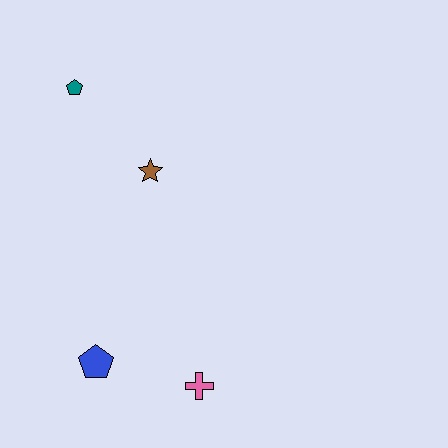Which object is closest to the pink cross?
The blue pentagon is closest to the pink cross.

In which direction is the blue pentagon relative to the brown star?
The blue pentagon is below the brown star.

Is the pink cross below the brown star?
Yes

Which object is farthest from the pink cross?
The teal pentagon is farthest from the pink cross.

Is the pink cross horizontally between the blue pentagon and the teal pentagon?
No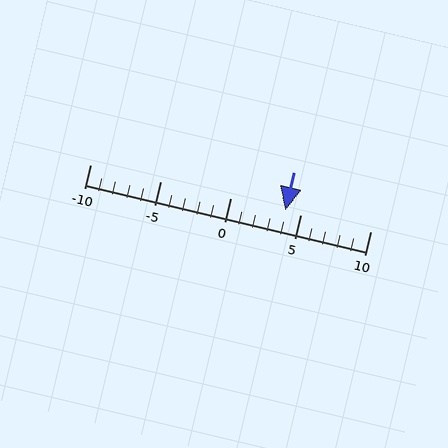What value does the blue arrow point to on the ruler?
The blue arrow points to approximately 4.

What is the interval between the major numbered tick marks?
The major tick marks are spaced 5 units apart.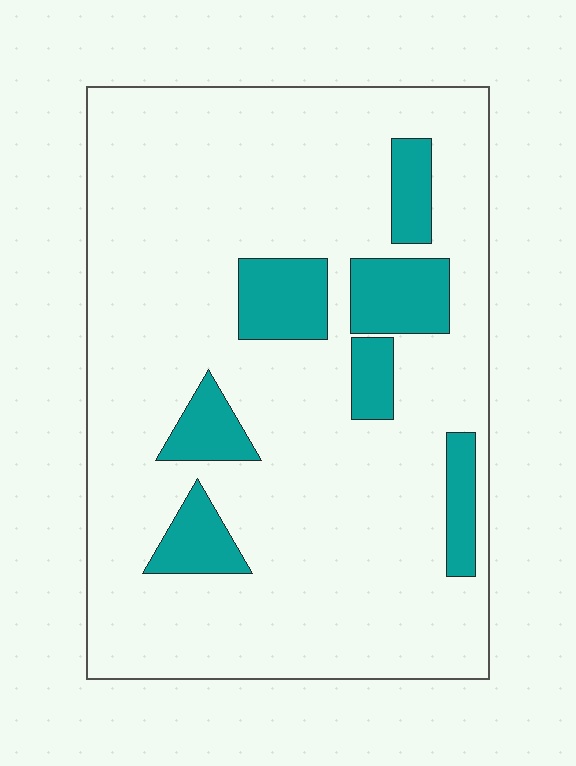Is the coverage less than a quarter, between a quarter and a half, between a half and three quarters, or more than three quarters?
Less than a quarter.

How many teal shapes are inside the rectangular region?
7.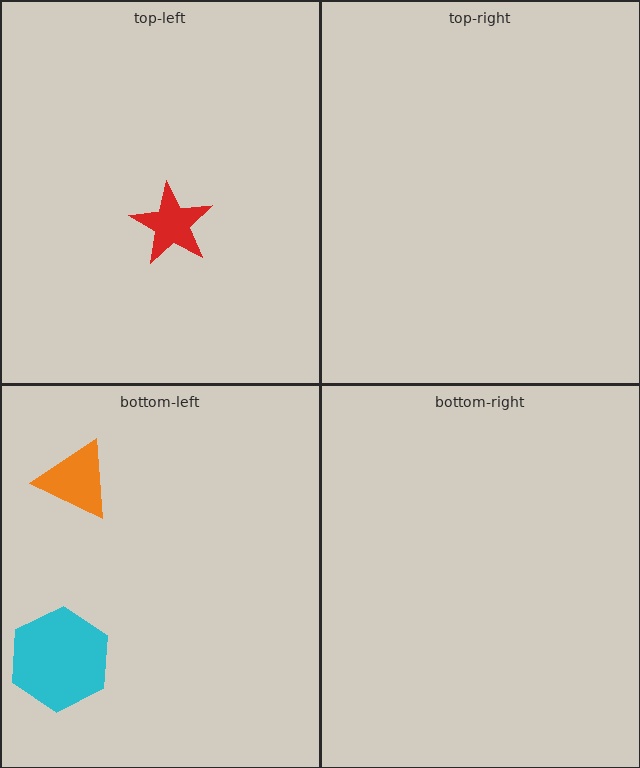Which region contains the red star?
The top-left region.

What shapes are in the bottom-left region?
The cyan hexagon, the orange triangle.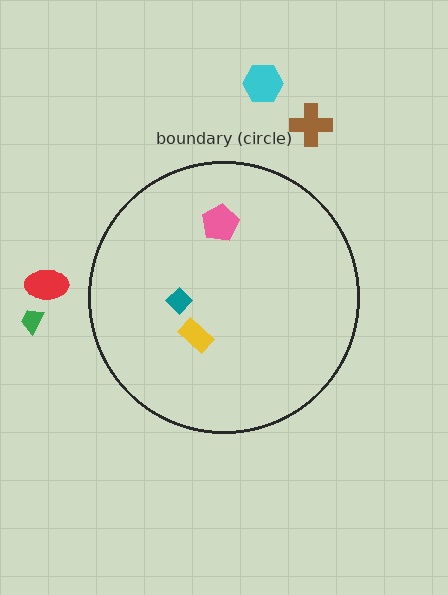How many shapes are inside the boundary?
3 inside, 4 outside.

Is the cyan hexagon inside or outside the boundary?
Outside.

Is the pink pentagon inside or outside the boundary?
Inside.